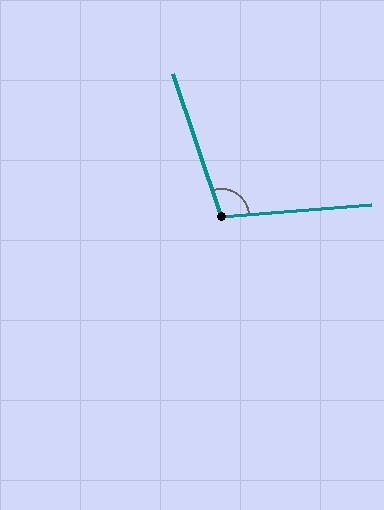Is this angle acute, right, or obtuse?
It is obtuse.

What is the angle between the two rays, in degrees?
Approximately 104 degrees.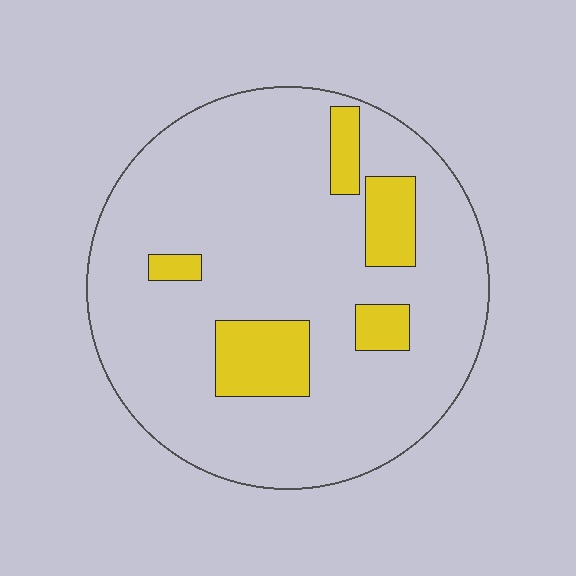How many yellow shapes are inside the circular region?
5.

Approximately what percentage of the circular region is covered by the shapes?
Approximately 15%.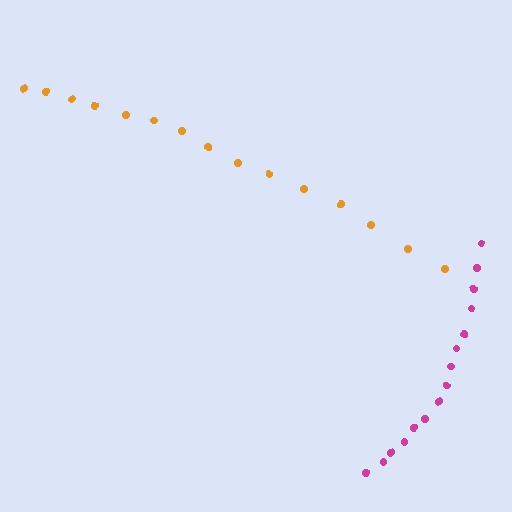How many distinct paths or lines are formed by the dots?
There are 2 distinct paths.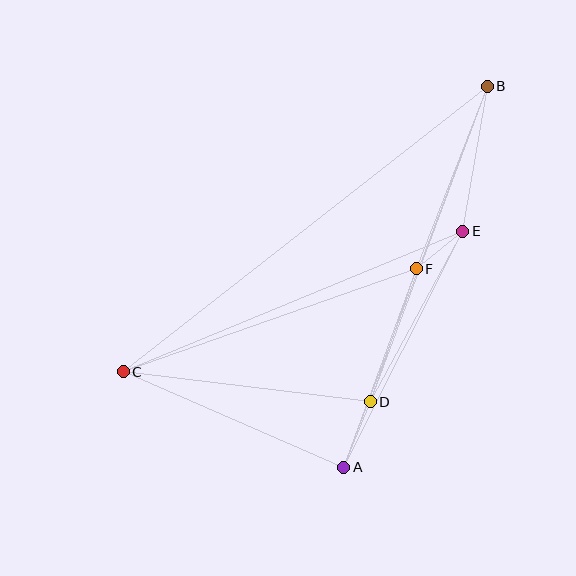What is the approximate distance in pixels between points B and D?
The distance between B and D is approximately 337 pixels.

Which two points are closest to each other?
Points E and F are closest to each other.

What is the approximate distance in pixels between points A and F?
The distance between A and F is approximately 211 pixels.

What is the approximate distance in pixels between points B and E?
The distance between B and E is approximately 147 pixels.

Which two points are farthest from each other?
Points B and C are farthest from each other.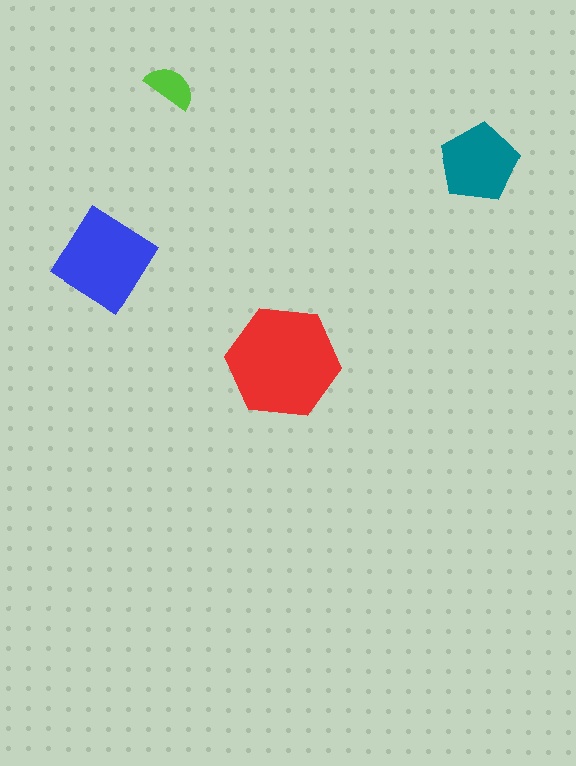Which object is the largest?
The red hexagon.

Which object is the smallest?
The lime semicircle.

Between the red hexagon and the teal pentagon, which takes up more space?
The red hexagon.